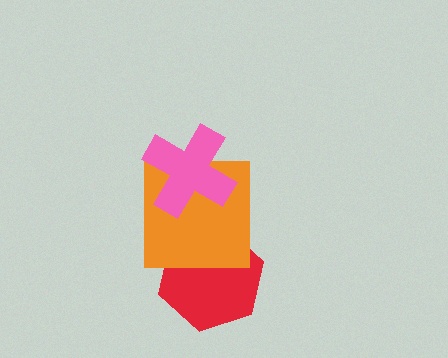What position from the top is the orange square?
The orange square is 2nd from the top.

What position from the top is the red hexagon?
The red hexagon is 3rd from the top.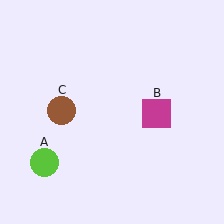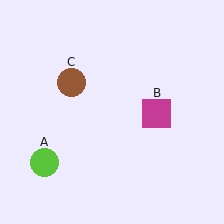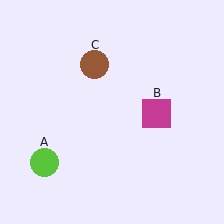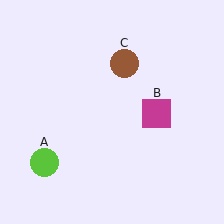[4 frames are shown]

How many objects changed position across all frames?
1 object changed position: brown circle (object C).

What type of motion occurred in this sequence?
The brown circle (object C) rotated clockwise around the center of the scene.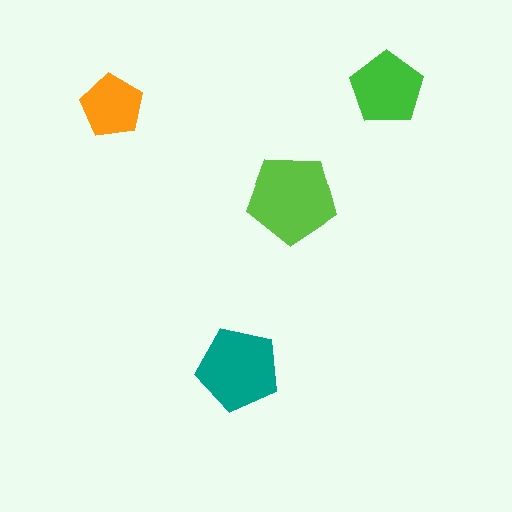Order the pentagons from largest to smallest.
the lime one, the teal one, the green one, the orange one.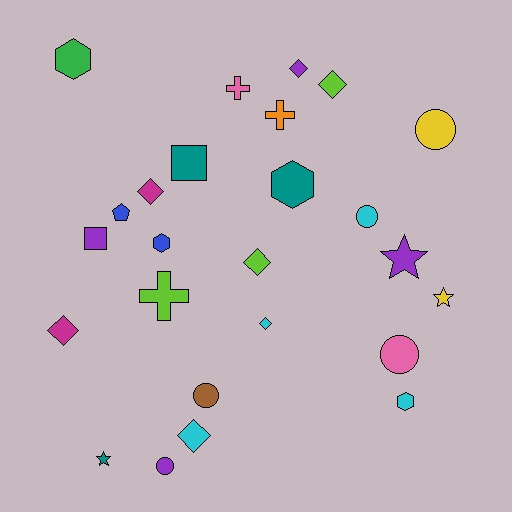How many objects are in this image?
There are 25 objects.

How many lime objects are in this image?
There are 3 lime objects.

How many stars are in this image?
There are 3 stars.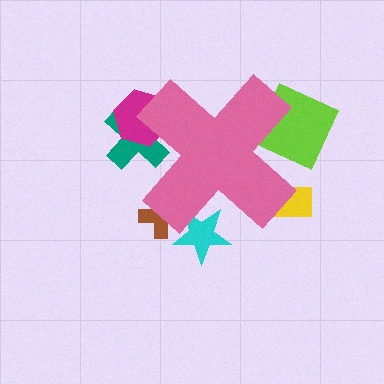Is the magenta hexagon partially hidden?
Yes, the magenta hexagon is partially hidden behind the pink cross.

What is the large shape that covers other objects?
A pink cross.